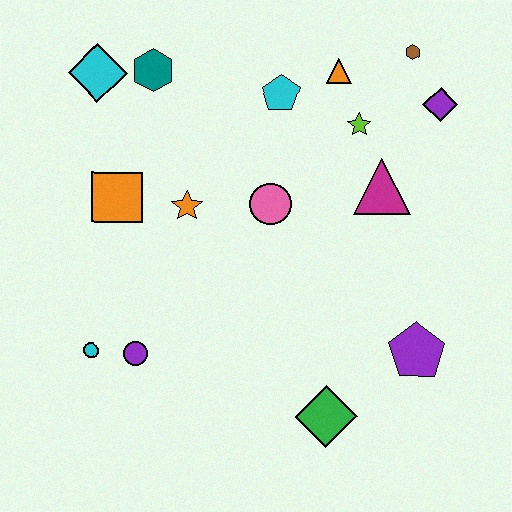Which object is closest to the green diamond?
The purple pentagon is closest to the green diamond.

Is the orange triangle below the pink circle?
No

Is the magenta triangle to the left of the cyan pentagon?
No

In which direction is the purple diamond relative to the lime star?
The purple diamond is to the right of the lime star.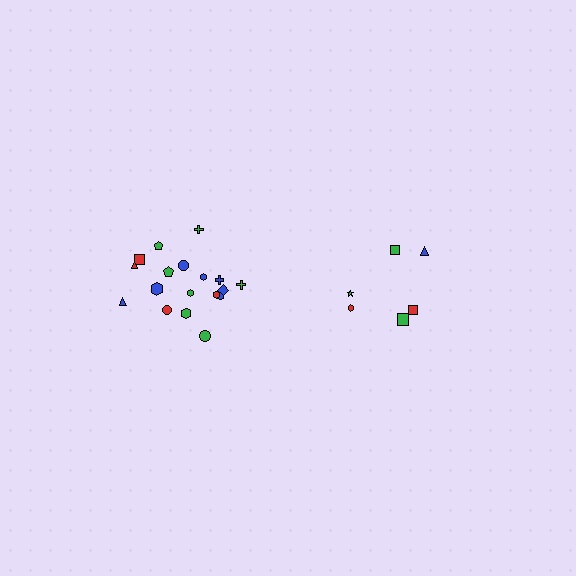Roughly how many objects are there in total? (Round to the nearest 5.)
Roughly 25 objects in total.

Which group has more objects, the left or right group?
The left group.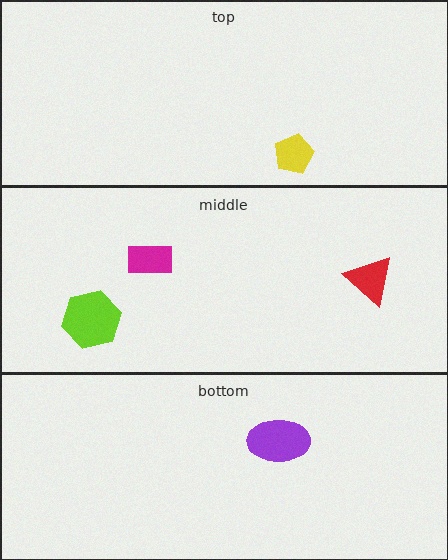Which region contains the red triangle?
The middle region.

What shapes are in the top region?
The yellow pentagon.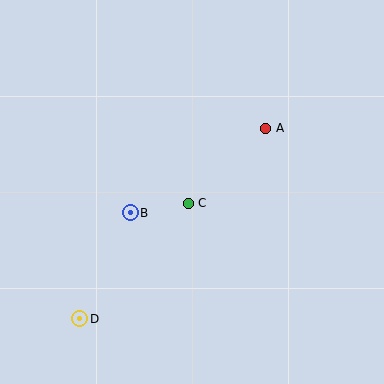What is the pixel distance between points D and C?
The distance between D and C is 158 pixels.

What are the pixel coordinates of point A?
Point A is at (266, 128).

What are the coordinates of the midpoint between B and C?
The midpoint between B and C is at (159, 208).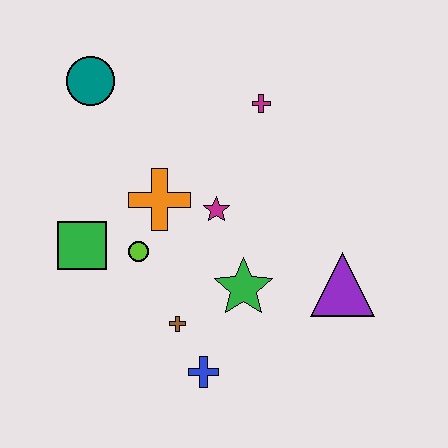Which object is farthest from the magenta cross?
The blue cross is farthest from the magenta cross.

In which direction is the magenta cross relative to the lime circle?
The magenta cross is above the lime circle.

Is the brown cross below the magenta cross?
Yes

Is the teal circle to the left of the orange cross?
Yes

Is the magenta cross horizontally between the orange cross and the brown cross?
No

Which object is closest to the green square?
The lime circle is closest to the green square.